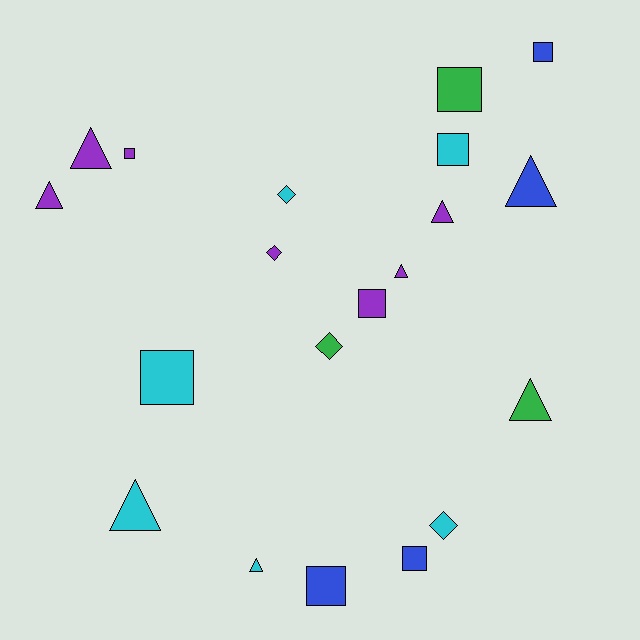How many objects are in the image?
There are 20 objects.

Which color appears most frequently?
Purple, with 7 objects.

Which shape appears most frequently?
Square, with 8 objects.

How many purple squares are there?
There are 2 purple squares.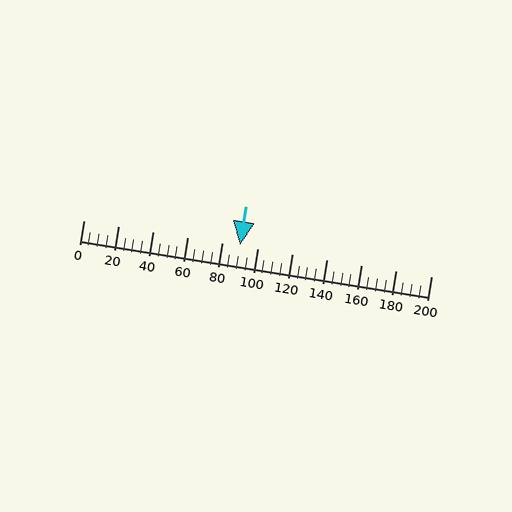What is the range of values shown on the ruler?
The ruler shows values from 0 to 200.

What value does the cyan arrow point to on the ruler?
The cyan arrow points to approximately 90.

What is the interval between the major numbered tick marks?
The major tick marks are spaced 20 units apart.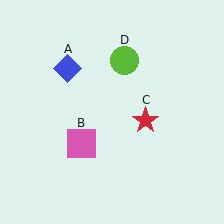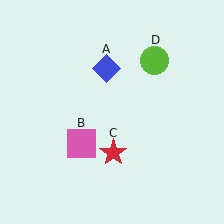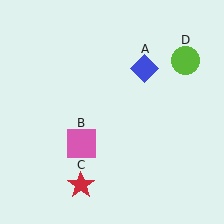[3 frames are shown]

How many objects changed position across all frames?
3 objects changed position: blue diamond (object A), red star (object C), lime circle (object D).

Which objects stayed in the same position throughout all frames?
Pink square (object B) remained stationary.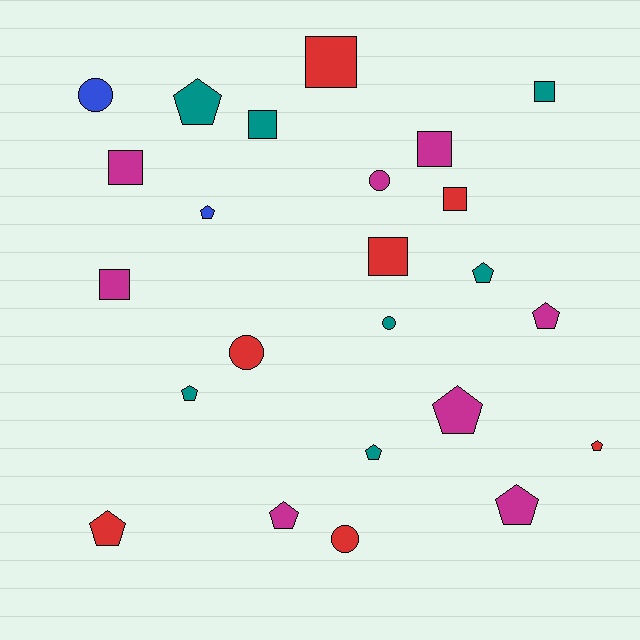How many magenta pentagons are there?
There are 4 magenta pentagons.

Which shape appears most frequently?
Pentagon, with 11 objects.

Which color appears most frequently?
Magenta, with 8 objects.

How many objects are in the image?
There are 24 objects.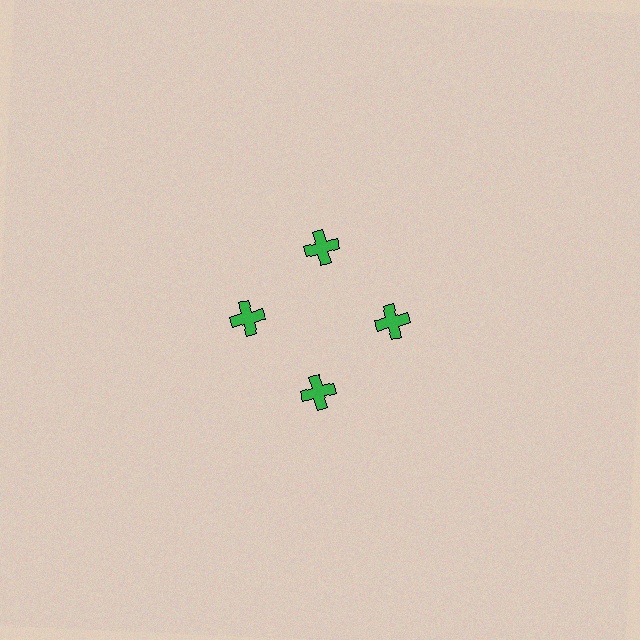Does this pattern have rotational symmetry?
Yes, this pattern has 4-fold rotational symmetry. It looks the same after rotating 90 degrees around the center.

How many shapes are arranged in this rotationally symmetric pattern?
There are 4 shapes, arranged in 4 groups of 1.